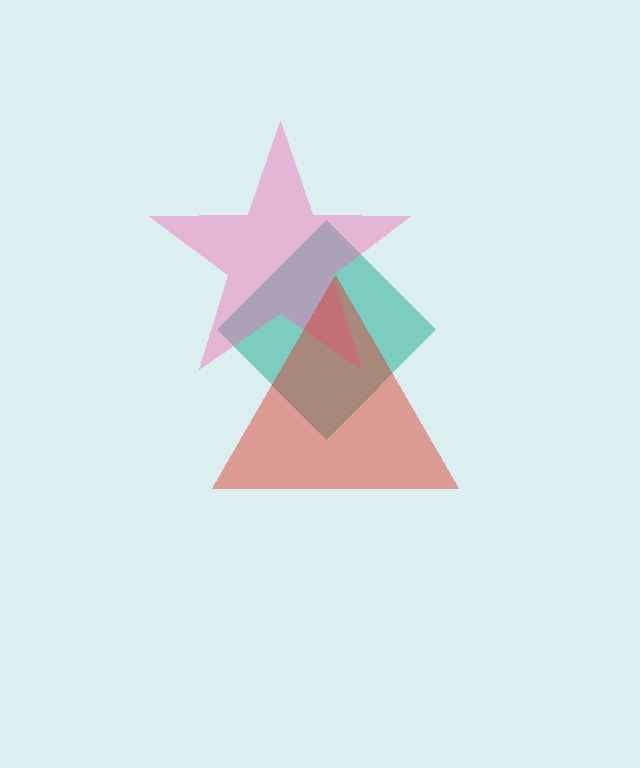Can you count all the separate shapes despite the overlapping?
Yes, there are 3 separate shapes.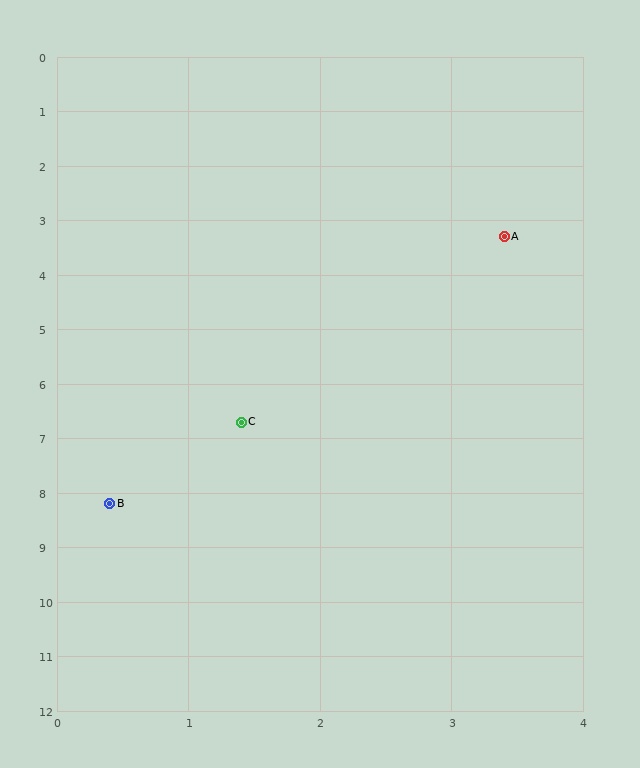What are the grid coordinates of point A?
Point A is at approximately (3.4, 3.3).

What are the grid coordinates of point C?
Point C is at approximately (1.4, 6.7).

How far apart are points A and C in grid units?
Points A and C are about 3.9 grid units apart.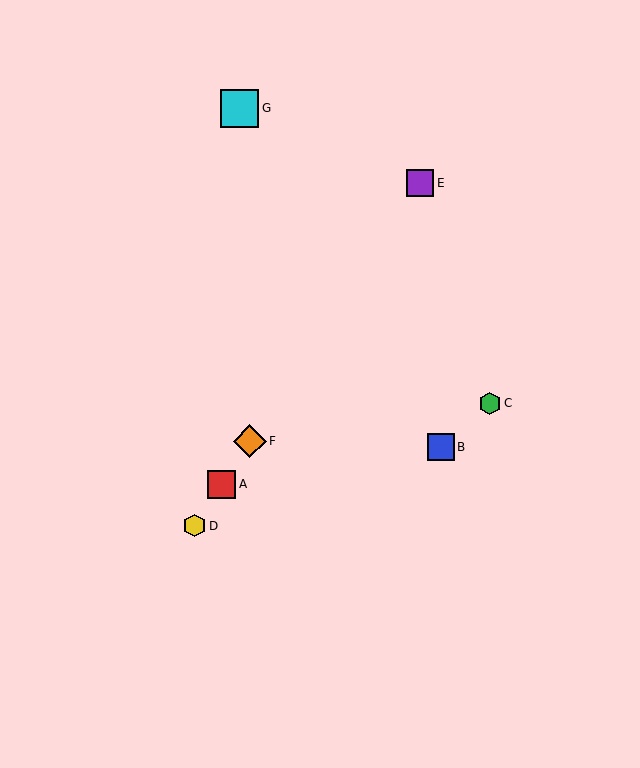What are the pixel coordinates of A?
Object A is at (222, 485).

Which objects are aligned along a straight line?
Objects A, D, E, F are aligned along a straight line.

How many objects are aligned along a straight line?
4 objects (A, D, E, F) are aligned along a straight line.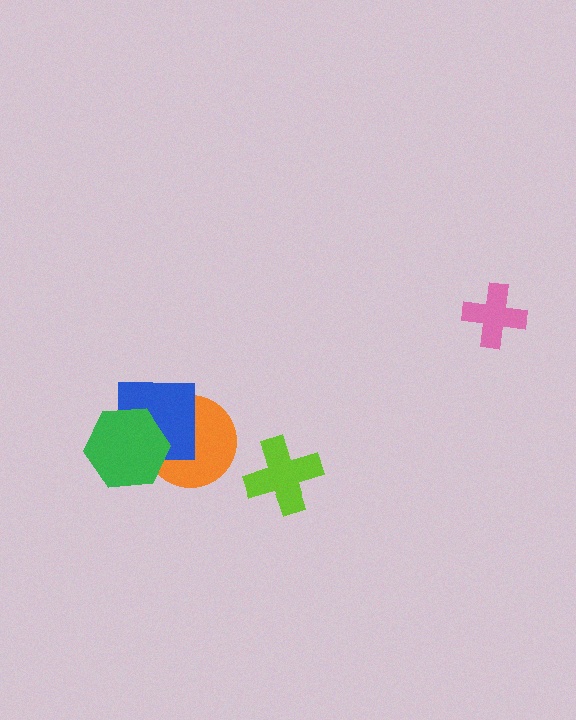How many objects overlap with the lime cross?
0 objects overlap with the lime cross.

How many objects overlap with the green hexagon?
2 objects overlap with the green hexagon.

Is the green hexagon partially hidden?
No, no other shape covers it.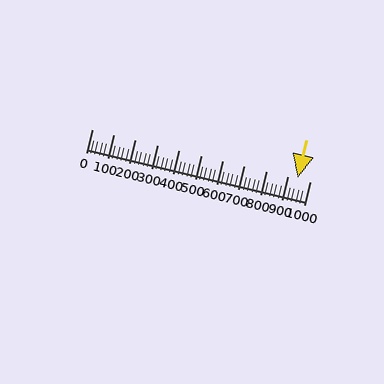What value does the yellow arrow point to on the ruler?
The yellow arrow points to approximately 944.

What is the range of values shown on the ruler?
The ruler shows values from 0 to 1000.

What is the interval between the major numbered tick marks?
The major tick marks are spaced 100 units apart.